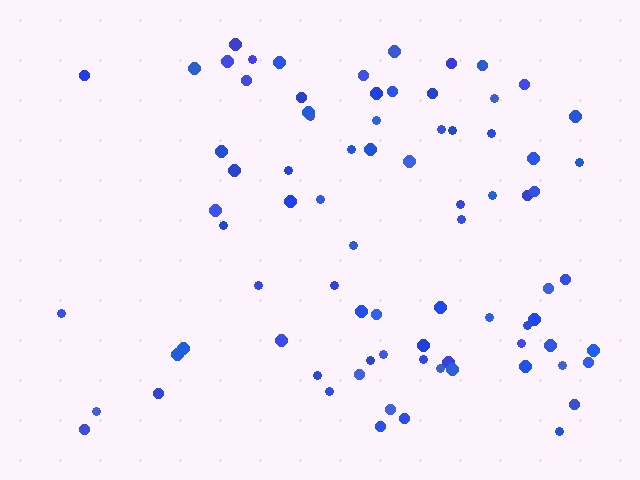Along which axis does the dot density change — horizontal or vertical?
Horizontal.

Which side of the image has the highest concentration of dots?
The right.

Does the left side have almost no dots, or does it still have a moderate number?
Still a moderate number, just noticeably fewer than the right.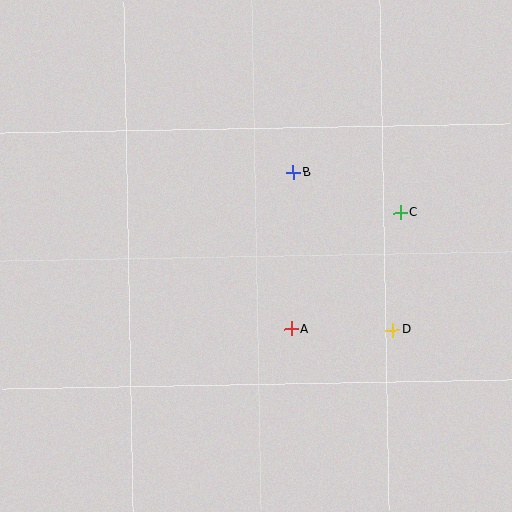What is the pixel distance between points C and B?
The distance between C and B is 114 pixels.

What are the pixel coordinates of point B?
Point B is at (293, 172).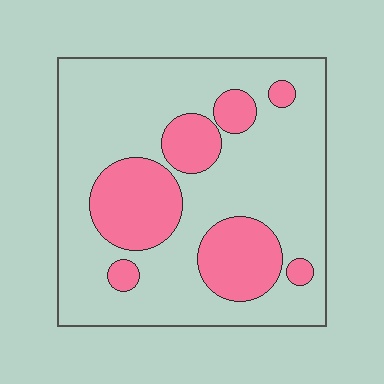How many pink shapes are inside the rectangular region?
7.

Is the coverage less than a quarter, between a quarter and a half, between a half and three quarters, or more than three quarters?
Between a quarter and a half.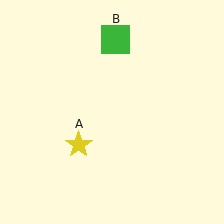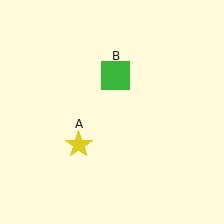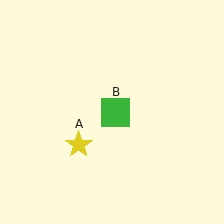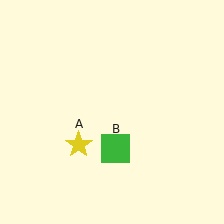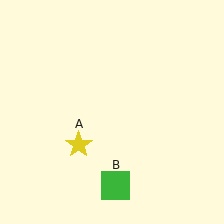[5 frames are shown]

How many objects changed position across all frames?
1 object changed position: green square (object B).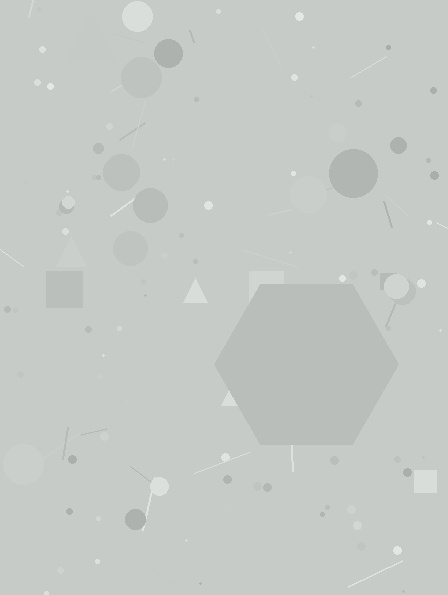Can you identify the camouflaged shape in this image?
The camouflaged shape is a hexagon.